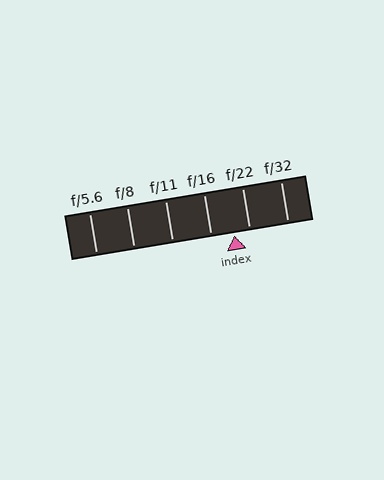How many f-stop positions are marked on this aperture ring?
There are 6 f-stop positions marked.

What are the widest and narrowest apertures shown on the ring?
The widest aperture shown is f/5.6 and the narrowest is f/32.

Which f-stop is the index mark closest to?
The index mark is closest to f/22.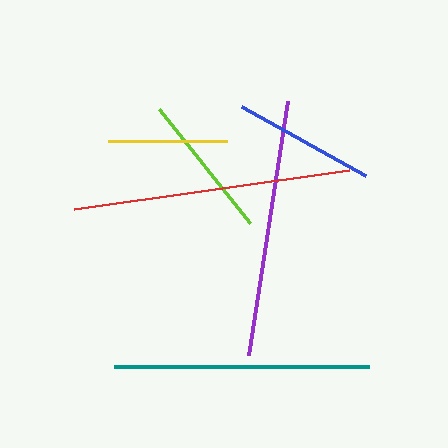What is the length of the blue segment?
The blue segment is approximately 142 pixels long.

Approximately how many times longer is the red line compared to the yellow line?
The red line is approximately 2.3 times the length of the yellow line.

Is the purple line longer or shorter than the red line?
The red line is longer than the purple line.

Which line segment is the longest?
The red line is the longest at approximately 278 pixels.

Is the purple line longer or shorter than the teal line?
The purple line is longer than the teal line.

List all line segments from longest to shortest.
From longest to shortest: red, purple, teal, lime, blue, yellow.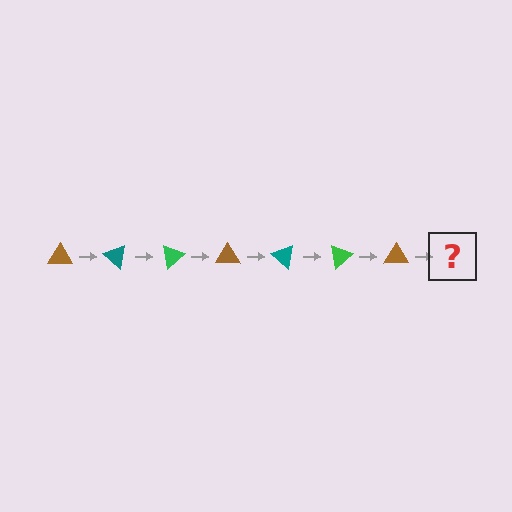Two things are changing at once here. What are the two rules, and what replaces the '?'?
The two rules are that it rotates 40 degrees each step and the color cycles through brown, teal, and green. The '?' should be a teal triangle, rotated 280 degrees from the start.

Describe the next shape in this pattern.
It should be a teal triangle, rotated 280 degrees from the start.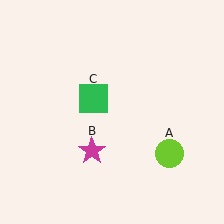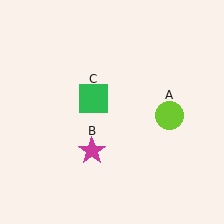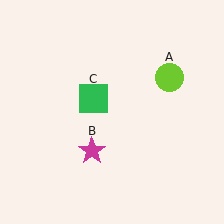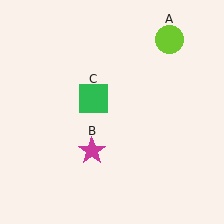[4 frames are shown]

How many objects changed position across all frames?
1 object changed position: lime circle (object A).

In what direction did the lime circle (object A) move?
The lime circle (object A) moved up.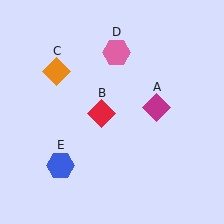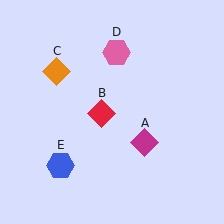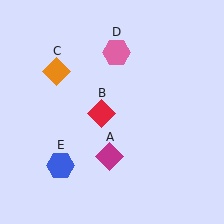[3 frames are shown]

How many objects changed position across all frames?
1 object changed position: magenta diamond (object A).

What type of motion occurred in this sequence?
The magenta diamond (object A) rotated clockwise around the center of the scene.